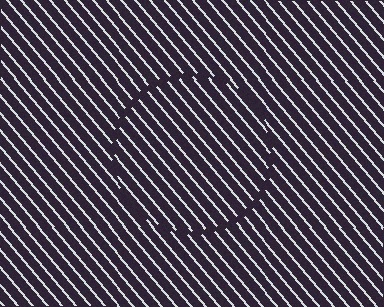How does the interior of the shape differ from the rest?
The interior of the shape contains the same grating, shifted by half a period — the contour is defined by the phase discontinuity where line-ends from the inner and outer gratings abut.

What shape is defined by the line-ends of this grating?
An illusory circle. The interior of the shape contains the same grating, shifted by half a period — the contour is defined by the phase discontinuity where line-ends from the inner and outer gratings abut.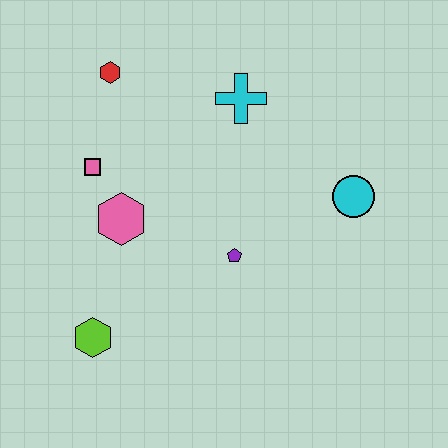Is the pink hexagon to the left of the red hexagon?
No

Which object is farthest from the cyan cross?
The lime hexagon is farthest from the cyan cross.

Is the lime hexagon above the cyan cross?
No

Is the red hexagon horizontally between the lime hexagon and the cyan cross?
Yes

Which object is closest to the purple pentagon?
The pink hexagon is closest to the purple pentagon.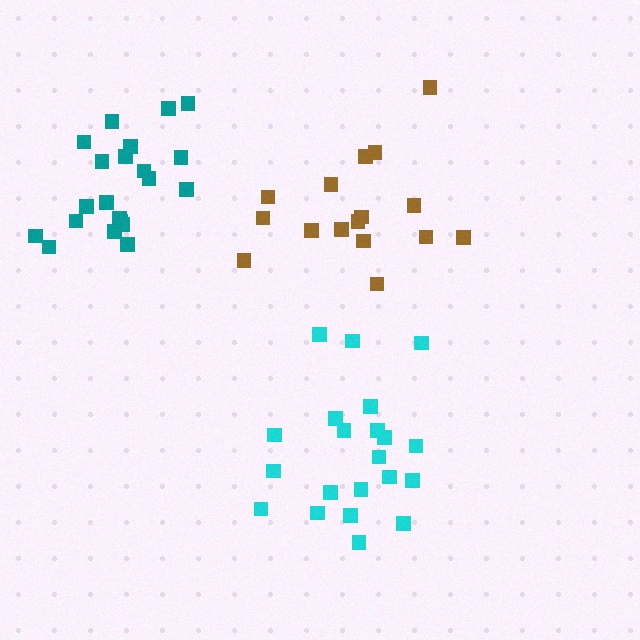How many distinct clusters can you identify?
There are 3 distinct clusters.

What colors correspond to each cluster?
The clusters are colored: cyan, brown, teal.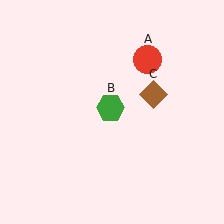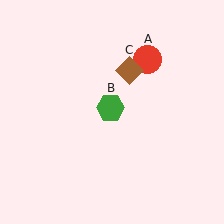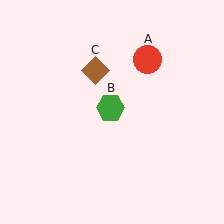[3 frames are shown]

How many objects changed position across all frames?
1 object changed position: brown diamond (object C).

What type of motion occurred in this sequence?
The brown diamond (object C) rotated counterclockwise around the center of the scene.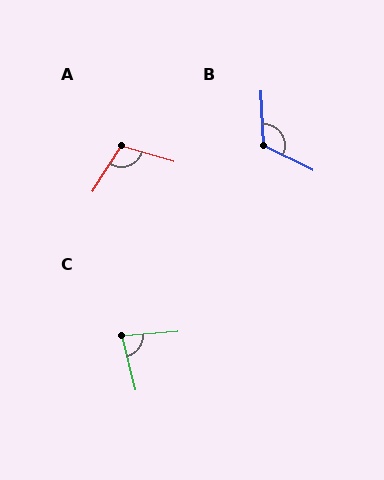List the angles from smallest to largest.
C (81°), A (106°), B (119°).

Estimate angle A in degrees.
Approximately 106 degrees.